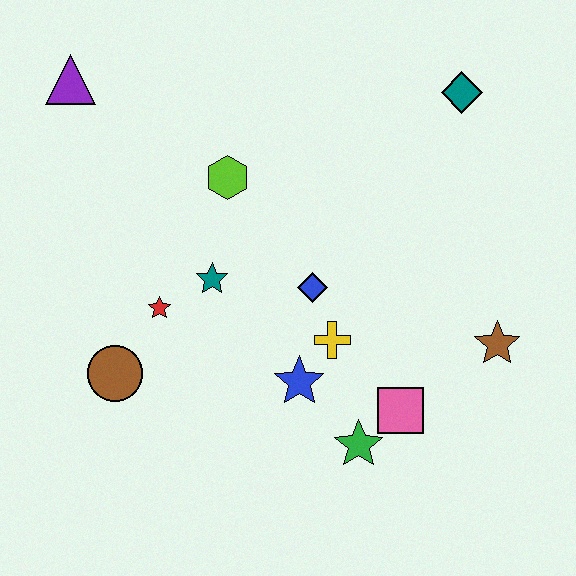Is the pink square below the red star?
Yes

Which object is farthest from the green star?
The purple triangle is farthest from the green star.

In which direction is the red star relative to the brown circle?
The red star is above the brown circle.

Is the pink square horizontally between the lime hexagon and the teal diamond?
Yes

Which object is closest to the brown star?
The pink square is closest to the brown star.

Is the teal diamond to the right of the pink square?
Yes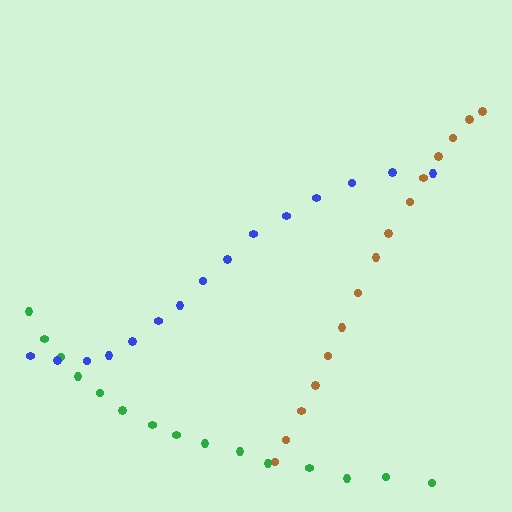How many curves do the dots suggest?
There are 3 distinct paths.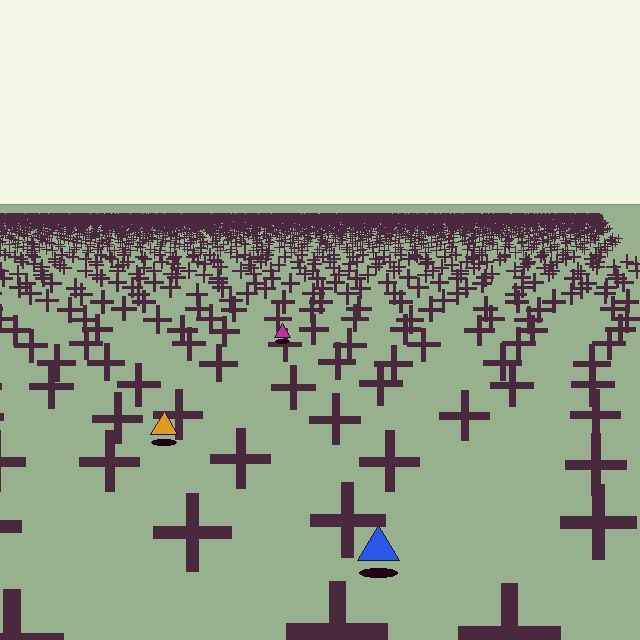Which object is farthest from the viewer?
The magenta triangle is farthest from the viewer. It appears smaller and the ground texture around it is denser.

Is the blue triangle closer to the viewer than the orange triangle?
Yes. The blue triangle is closer — you can tell from the texture gradient: the ground texture is coarser near it.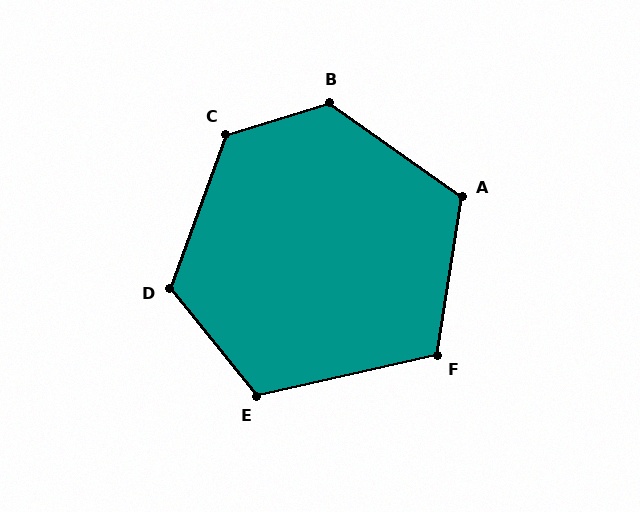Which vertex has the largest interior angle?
B, at approximately 127 degrees.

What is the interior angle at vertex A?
Approximately 117 degrees (obtuse).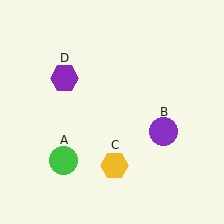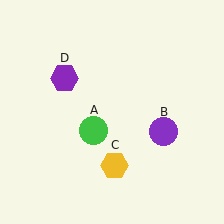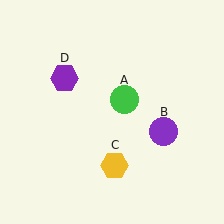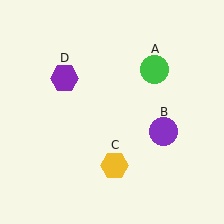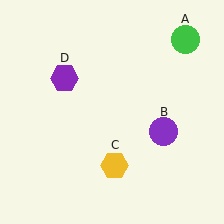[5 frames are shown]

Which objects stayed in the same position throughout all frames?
Purple circle (object B) and yellow hexagon (object C) and purple hexagon (object D) remained stationary.